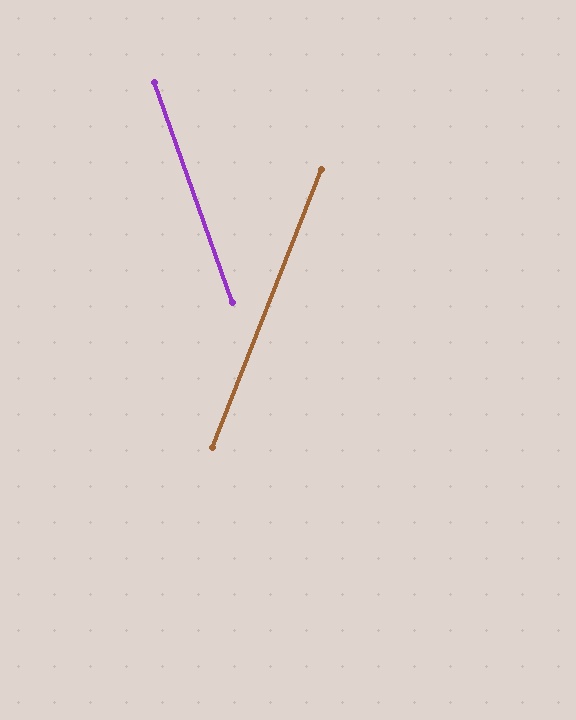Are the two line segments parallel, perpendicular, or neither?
Neither parallel nor perpendicular — they differ by about 41°.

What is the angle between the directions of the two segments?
Approximately 41 degrees.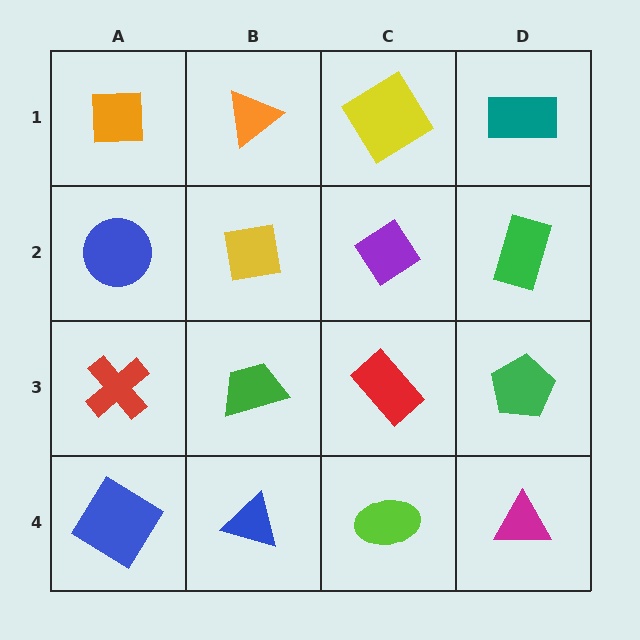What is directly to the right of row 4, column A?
A blue triangle.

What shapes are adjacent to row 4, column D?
A green pentagon (row 3, column D), a lime ellipse (row 4, column C).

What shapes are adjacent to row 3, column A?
A blue circle (row 2, column A), a blue diamond (row 4, column A), a green trapezoid (row 3, column B).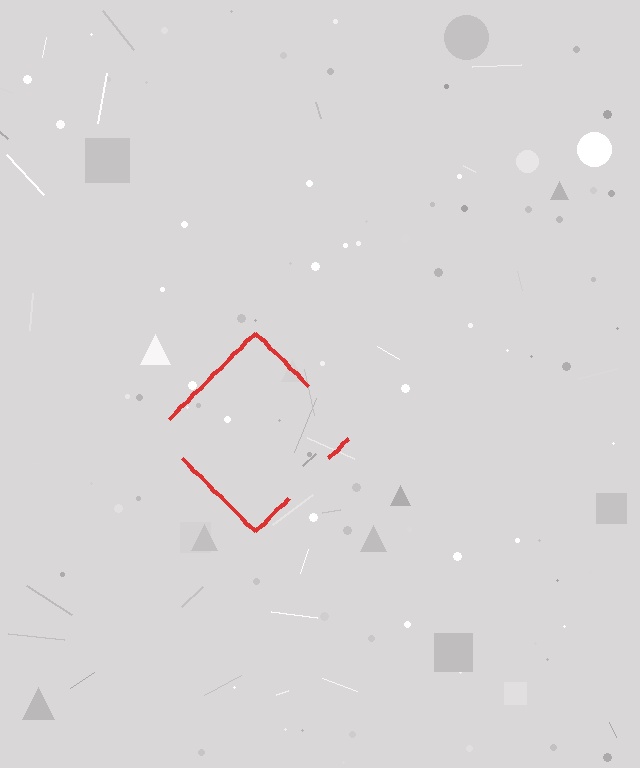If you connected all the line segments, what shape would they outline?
They would outline a diamond.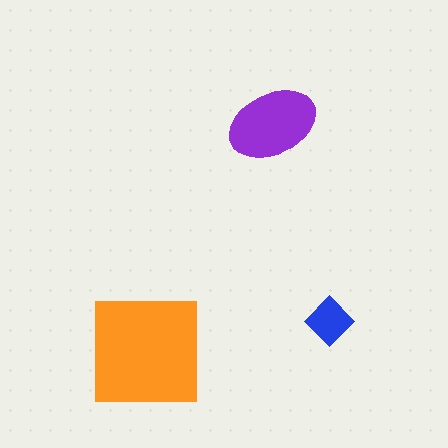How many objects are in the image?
There are 3 objects in the image.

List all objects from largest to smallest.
The orange square, the purple ellipse, the blue diamond.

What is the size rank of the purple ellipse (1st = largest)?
2nd.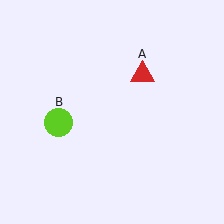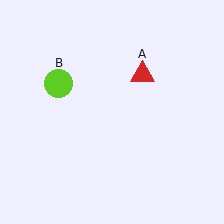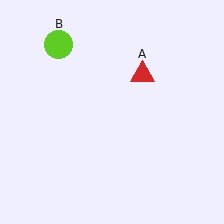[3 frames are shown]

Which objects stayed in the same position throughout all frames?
Red triangle (object A) remained stationary.